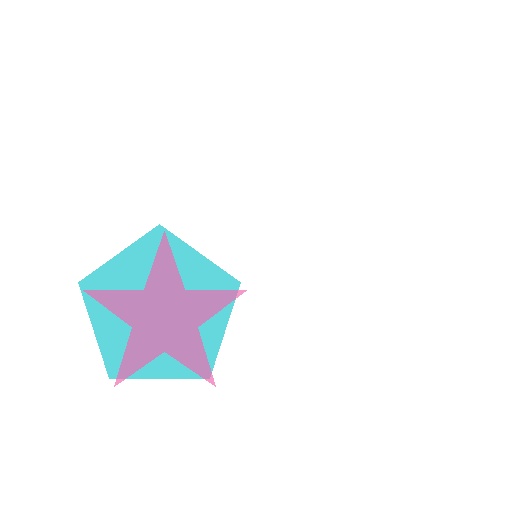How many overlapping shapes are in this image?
There are 2 overlapping shapes in the image.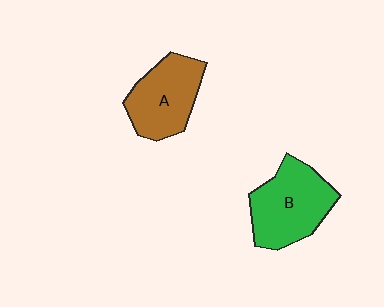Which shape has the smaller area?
Shape A (brown).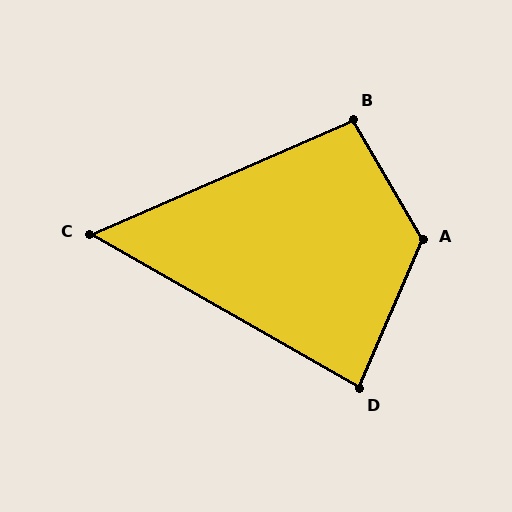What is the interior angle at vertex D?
Approximately 83 degrees (acute).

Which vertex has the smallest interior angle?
C, at approximately 53 degrees.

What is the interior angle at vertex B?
Approximately 97 degrees (obtuse).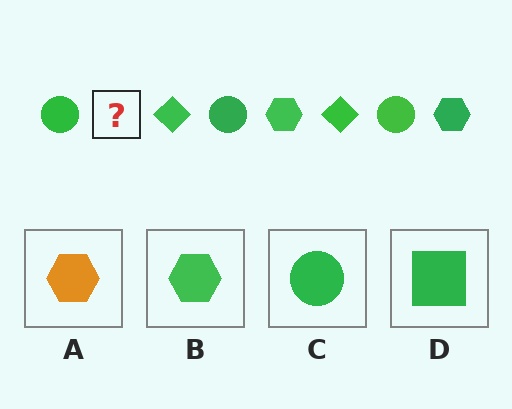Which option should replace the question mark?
Option B.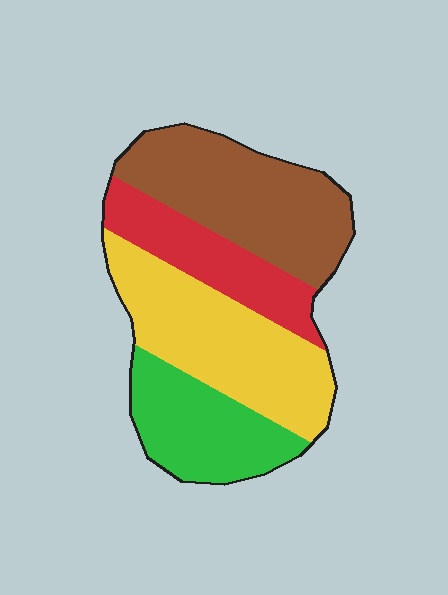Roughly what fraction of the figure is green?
Green covers about 20% of the figure.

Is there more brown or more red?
Brown.